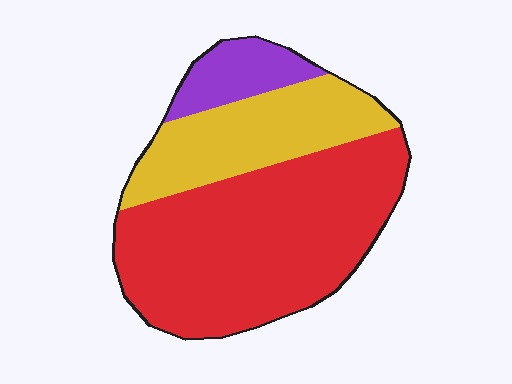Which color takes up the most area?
Red, at roughly 60%.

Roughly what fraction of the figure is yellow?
Yellow takes up about one quarter (1/4) of the figure.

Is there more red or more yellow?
Red.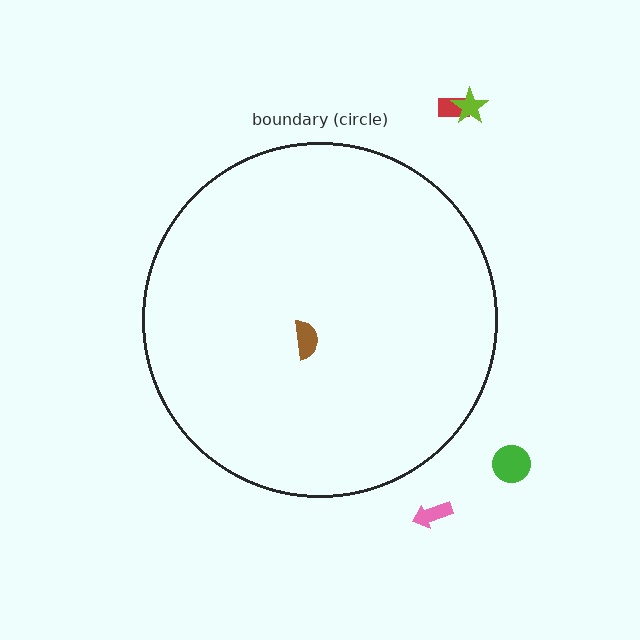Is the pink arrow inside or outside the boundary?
Outside.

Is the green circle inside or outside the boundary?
Outside.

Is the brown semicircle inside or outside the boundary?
Inside.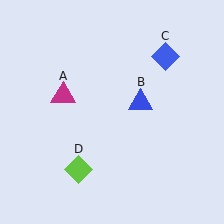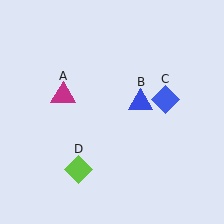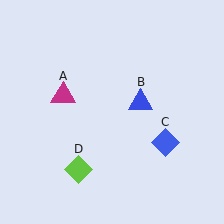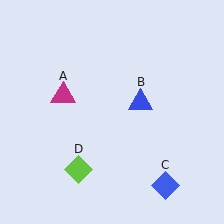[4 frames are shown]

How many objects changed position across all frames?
1 object changed position: blue diamond (object C).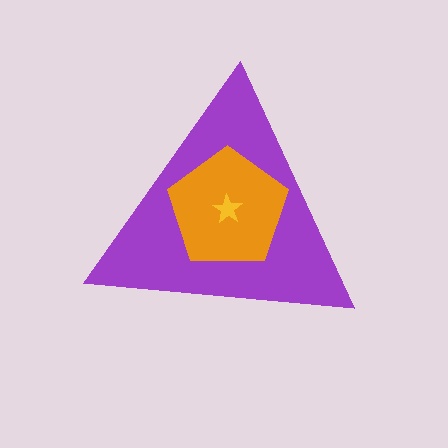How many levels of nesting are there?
3.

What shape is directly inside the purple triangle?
The orange pentagon.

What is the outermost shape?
The purple triangle.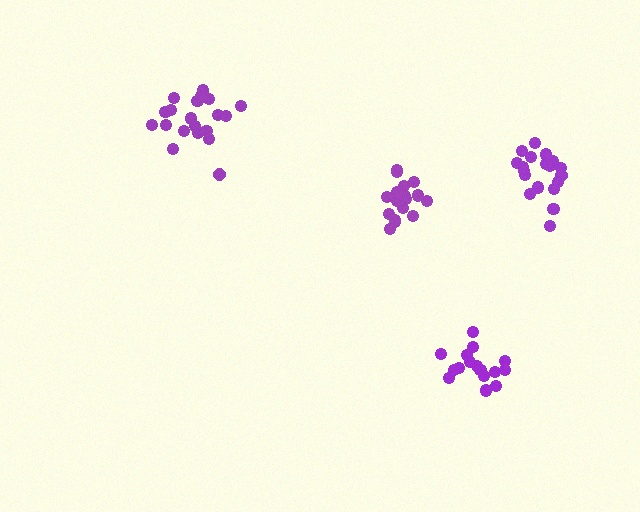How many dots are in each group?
Group 1: 16 dots, Group 2: 19 dots, Group 3: 18 dots, Group 4: 20 dots (73 total).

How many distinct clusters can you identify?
There are 4 distinct clusters.